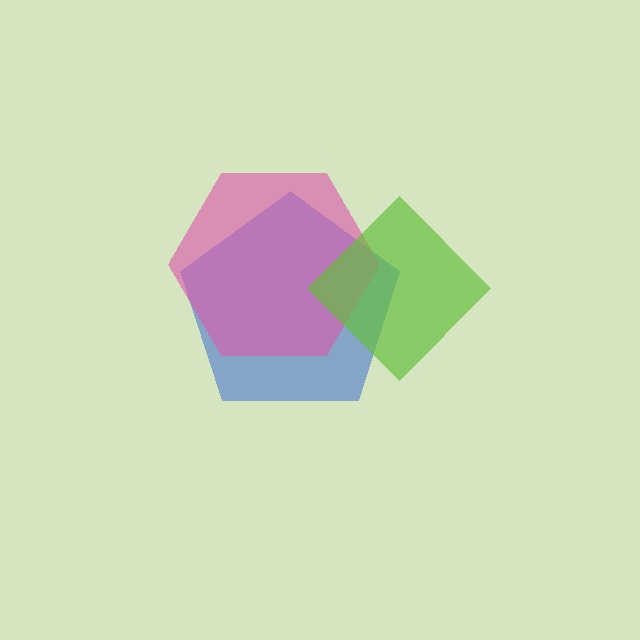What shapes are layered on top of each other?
The layered shapes are: a blue pentagon, a pink hexagon, a lime diamond.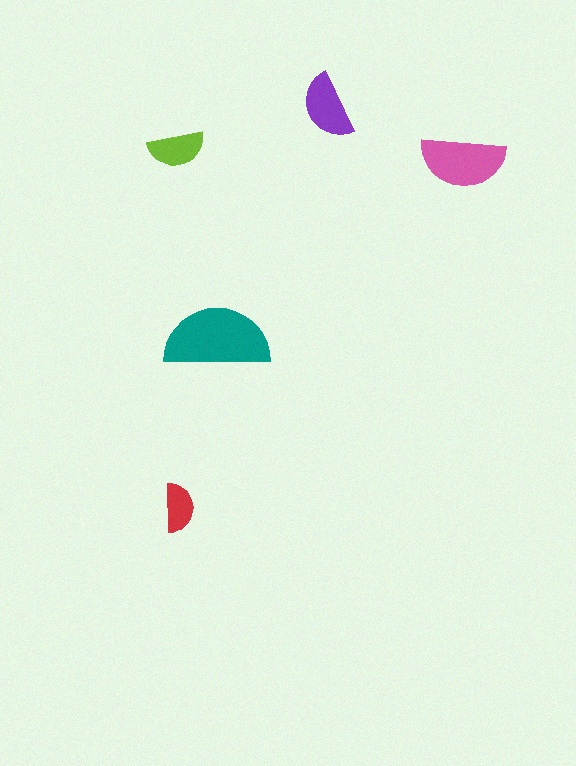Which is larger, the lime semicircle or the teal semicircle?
The teal one.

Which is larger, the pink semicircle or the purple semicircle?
The pink one.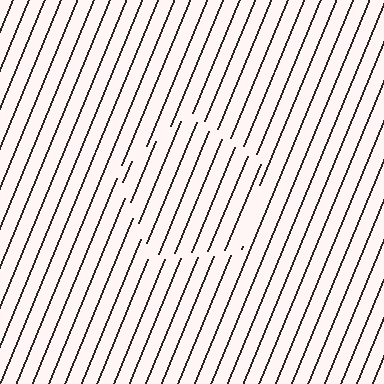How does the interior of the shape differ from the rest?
The interior of the shape contains the same grating, shifted by half a period — the contour is defined by the phase discontinuity where line-ends from the inner and outer gratings abut.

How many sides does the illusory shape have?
5 sides — the line-ends trace a pentagon.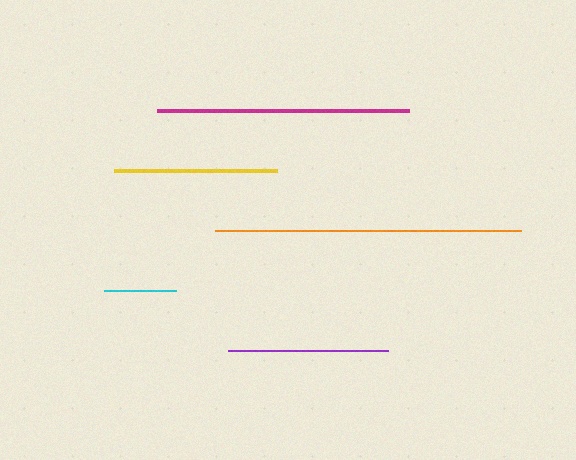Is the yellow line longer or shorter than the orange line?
The orange line is longer than the yellow line.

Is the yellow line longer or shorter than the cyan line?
The yellow line is longer than the cyan line.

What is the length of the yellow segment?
The yellow segment is approximately 162 pixels long.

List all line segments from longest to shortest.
From longest to shortest: orange, magenta, yellow, purple, cyan.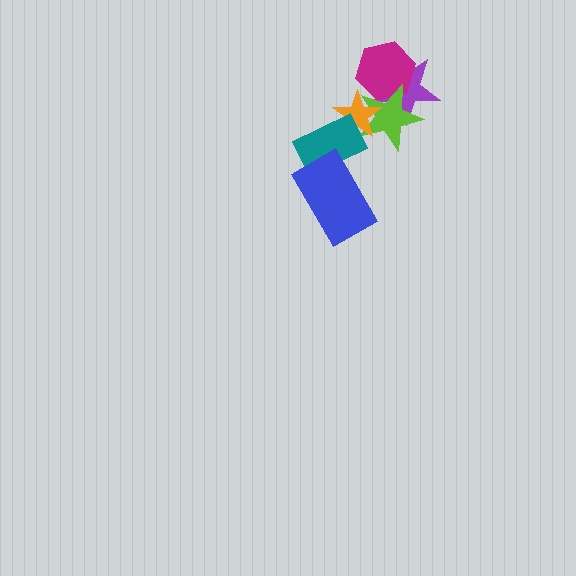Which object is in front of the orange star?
The teal rectangle is in front of the orange star.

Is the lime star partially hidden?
Yes, it is partially covered by another shape.